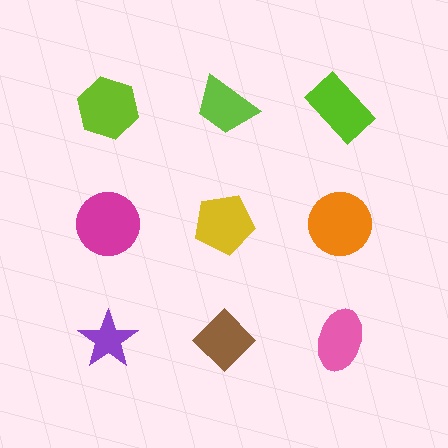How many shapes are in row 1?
3 shapes.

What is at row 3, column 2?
A brown diamond.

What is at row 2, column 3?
An orange circle.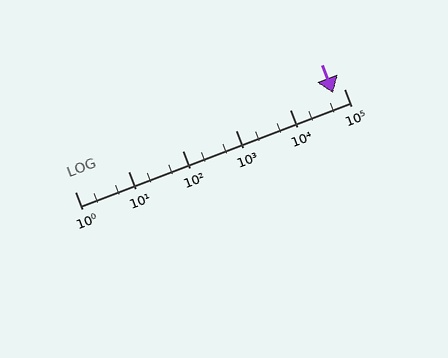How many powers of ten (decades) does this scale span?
The scale spans 5 decades, from 1 to 100000.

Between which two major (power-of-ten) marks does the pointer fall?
The pointer is between 10000 and 100000.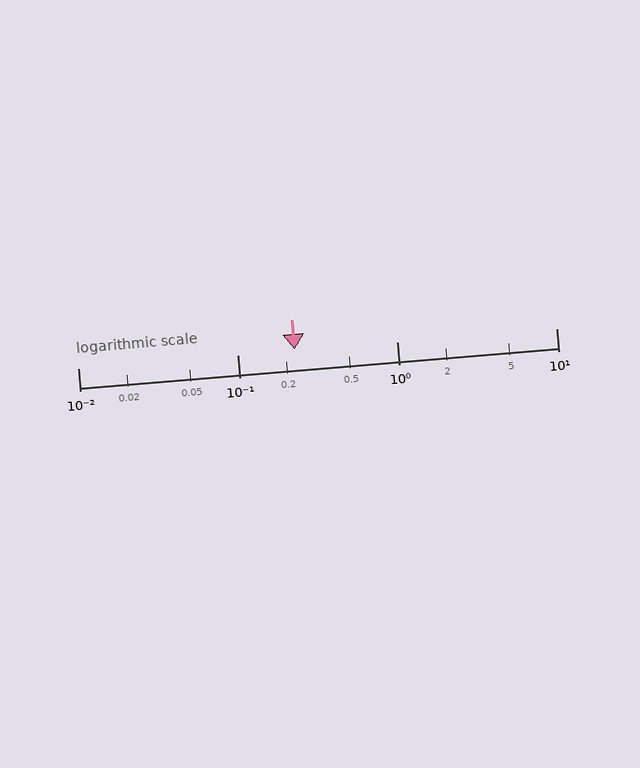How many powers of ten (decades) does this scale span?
The scale spans 3 decades, from 0.01 to 10.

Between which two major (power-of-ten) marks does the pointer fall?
The pointer is between 0.1 and 1.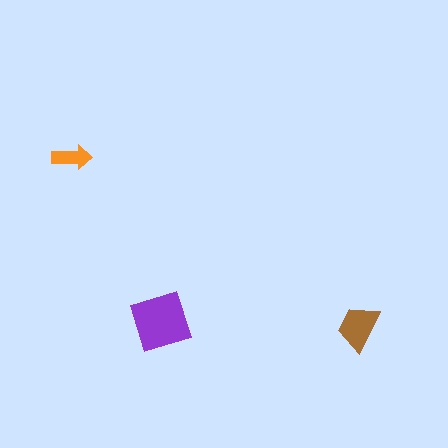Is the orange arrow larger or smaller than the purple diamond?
Smaller.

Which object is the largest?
The purple diamond.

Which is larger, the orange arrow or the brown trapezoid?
The brown trapezoid.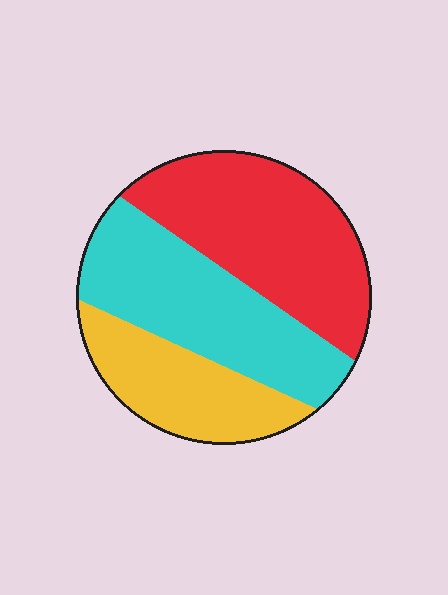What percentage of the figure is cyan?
Cyan takes up about three eighths (3/8) of the figure.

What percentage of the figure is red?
Red takes up between a quarter and a half of the figure.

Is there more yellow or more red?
Red.